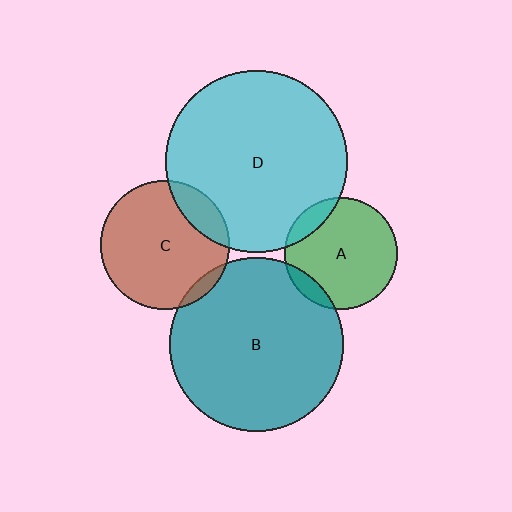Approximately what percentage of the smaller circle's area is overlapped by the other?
Approximately 15%.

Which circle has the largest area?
Circle D (cyan).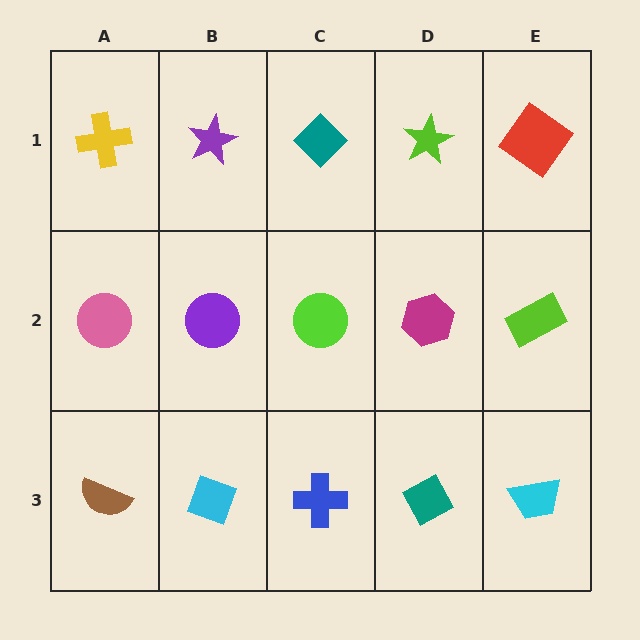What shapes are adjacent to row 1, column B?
A purple circle (row 2, column B), a yellow cross (row 1, column A), a teal diamond (row 1, column C).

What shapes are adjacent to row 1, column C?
A lime circle (row 2, column C), a purple star (row 1, column B), a lime star (row 1, column D).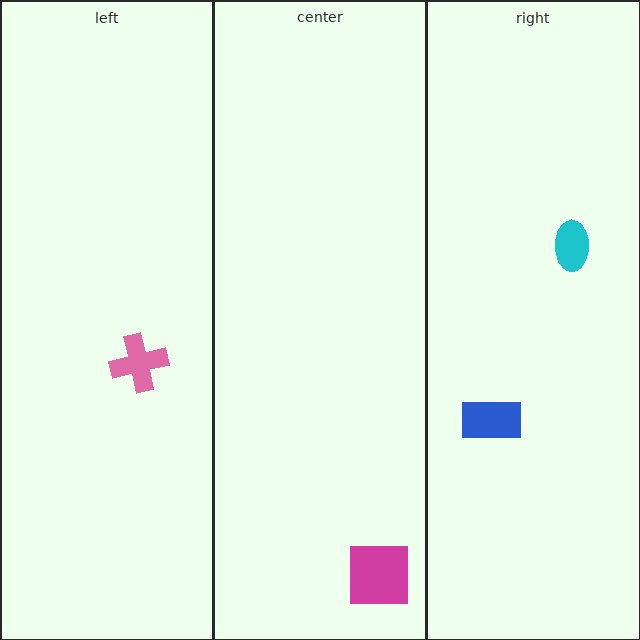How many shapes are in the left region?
1.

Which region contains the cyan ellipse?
The right region.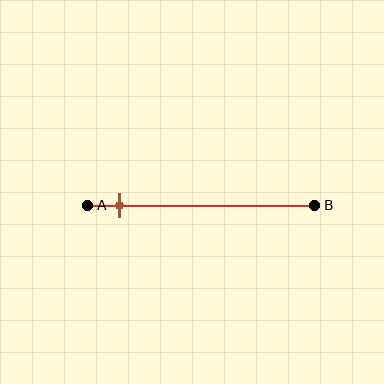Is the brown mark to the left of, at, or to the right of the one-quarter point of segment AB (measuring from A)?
The brown mark is to the left of the one-quarter point of segment AB.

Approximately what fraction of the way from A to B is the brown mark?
The brown mark is approximately 15% of the way from A to B.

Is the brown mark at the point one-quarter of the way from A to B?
No, the mark is at about 15% from A, not at the 25% one-quarter point.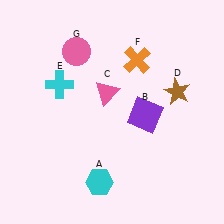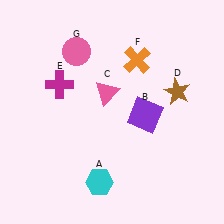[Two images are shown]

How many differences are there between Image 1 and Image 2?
There is 1 difference between the two images.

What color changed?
The cross (E) changed from cyan in Image 1 to magenta in Image 2.